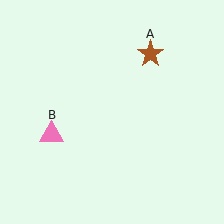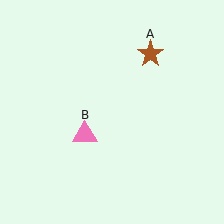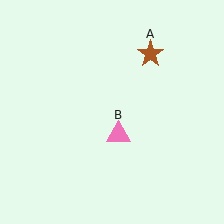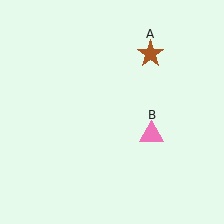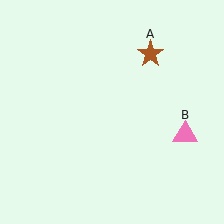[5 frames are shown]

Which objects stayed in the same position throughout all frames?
Brown star (object A) remained stationary.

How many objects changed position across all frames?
1 object changed position: pink triangle (object B).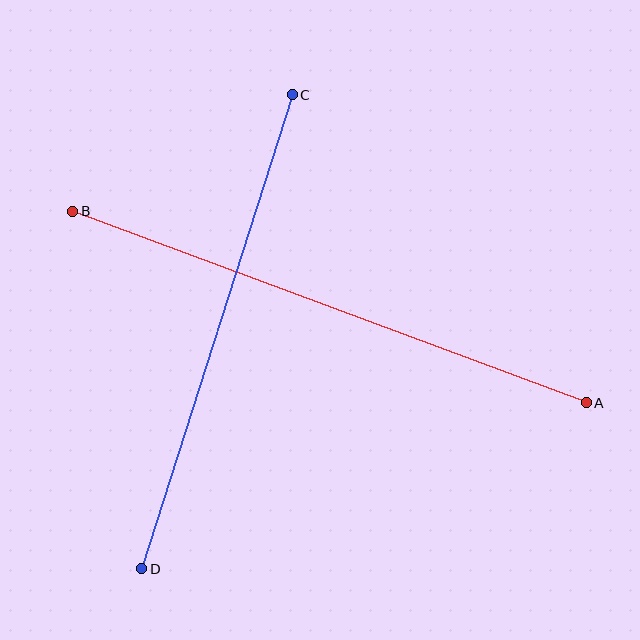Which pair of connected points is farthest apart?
Points A and B are farthest apart.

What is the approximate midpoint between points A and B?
The midpoint is at approximately (330, 307) pixels.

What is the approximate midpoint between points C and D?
The midpoint is at approximately (217, 332) pixels.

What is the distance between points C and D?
The distance is approximately 497 pixels.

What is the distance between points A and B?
The distance is approximately 548 pixels.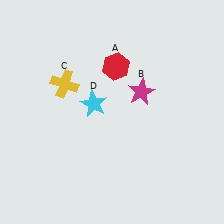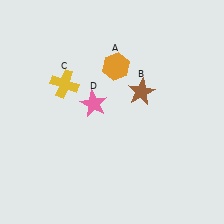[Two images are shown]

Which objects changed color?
A changed from red to orange. B changed from magenta to brown. D changed from cyan to pink.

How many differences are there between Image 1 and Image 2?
There are 3 differences between the two images.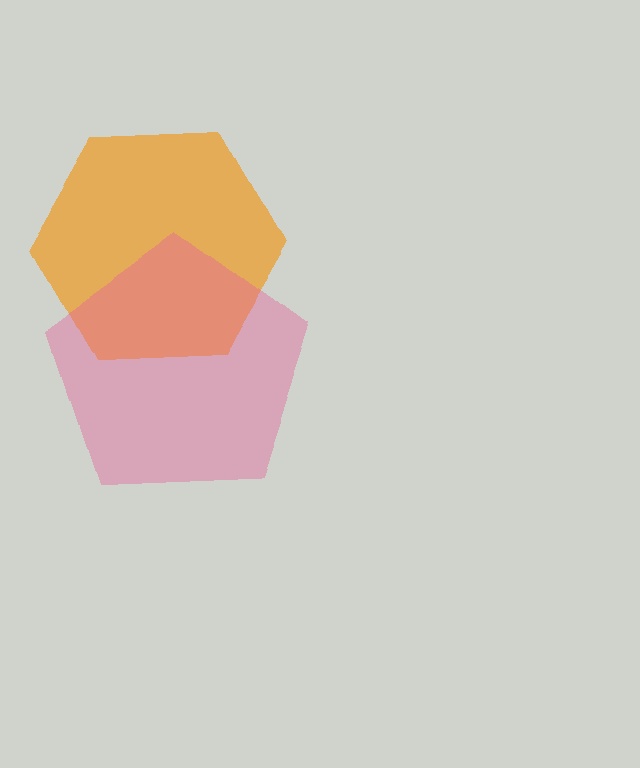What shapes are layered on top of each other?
The layered shapes are: an orange hexagon, a pink pentagon.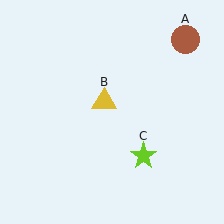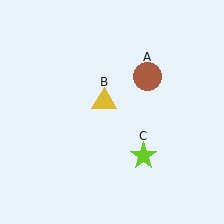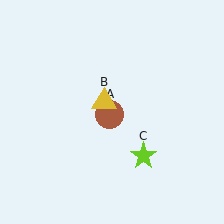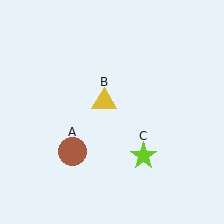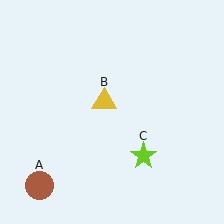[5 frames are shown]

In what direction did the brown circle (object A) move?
The brown circle (object A) moved down and to the left.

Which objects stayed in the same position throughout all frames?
Yellow triangle (object B) and lime star (object C) remained stationary.